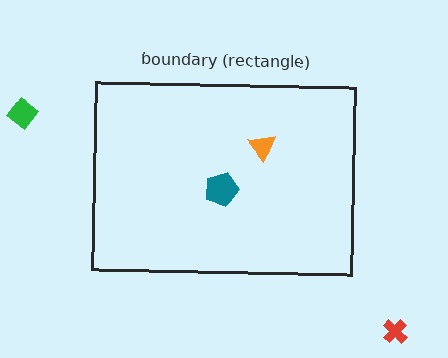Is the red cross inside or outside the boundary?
Outside.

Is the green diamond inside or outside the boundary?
Outside.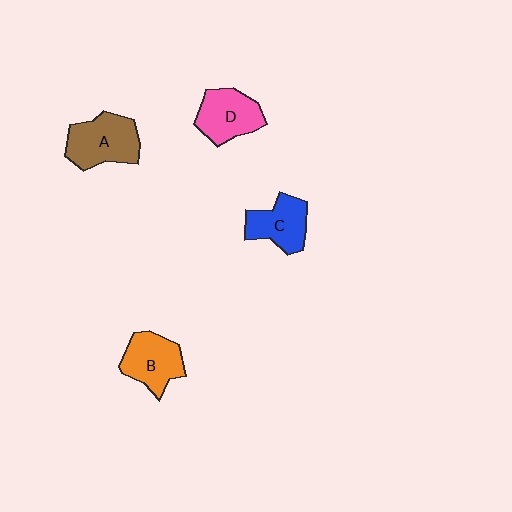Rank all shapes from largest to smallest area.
From largest to smallest: A (brown), D (pink), B (orange), C (blue).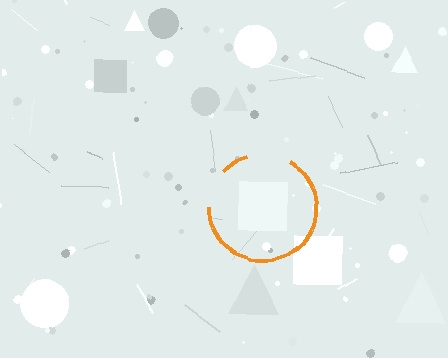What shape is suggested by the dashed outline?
The dashed outline suggests a circle.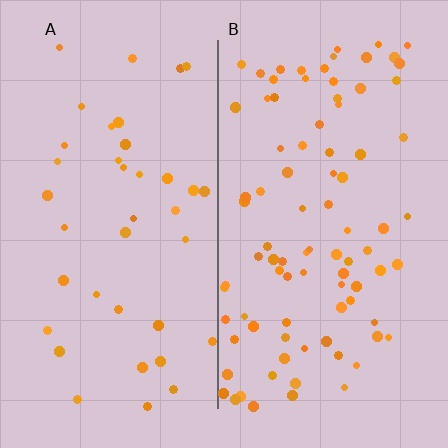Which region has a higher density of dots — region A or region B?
B (the right).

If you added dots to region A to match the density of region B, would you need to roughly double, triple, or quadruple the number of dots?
Approximately double.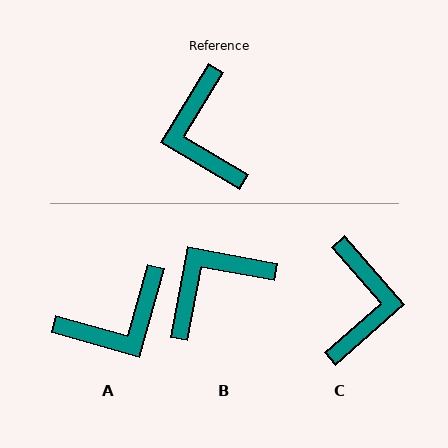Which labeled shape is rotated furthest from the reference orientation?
C, about 163 degrees away.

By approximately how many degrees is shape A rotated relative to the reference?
Approximately 105 degrees counter-clockwise.